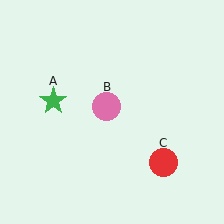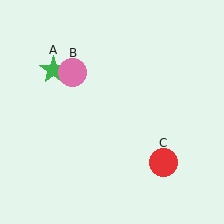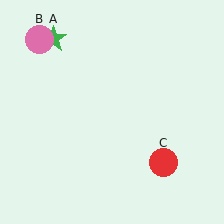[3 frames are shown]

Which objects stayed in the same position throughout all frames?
Red circle (object C) remained stationary.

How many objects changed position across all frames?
2 objects changed position: green star (object A), pink circle (object B).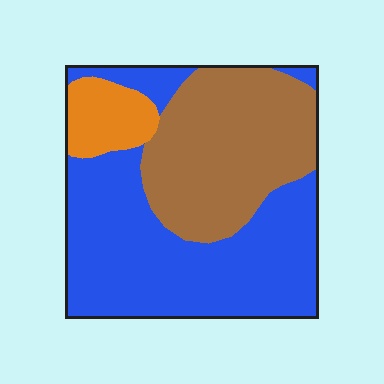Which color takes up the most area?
Blue, at roughly 55%.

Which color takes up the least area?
Orange, at roughly 10%.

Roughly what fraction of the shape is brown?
Brown covers 36% of the shape.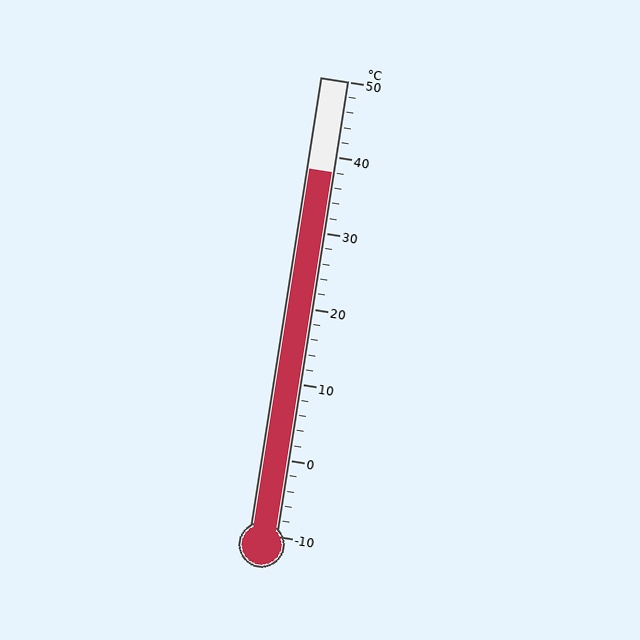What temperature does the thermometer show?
The thermometer shows approximately 38°C.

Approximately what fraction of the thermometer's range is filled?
The thermometer is filled to approximately 80% of its range.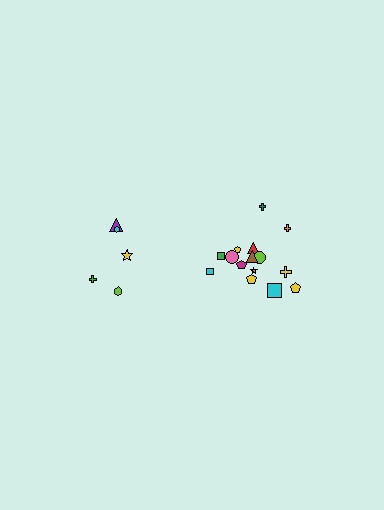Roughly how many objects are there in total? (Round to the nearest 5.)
Roughly 20 objects in total.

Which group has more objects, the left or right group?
The right group.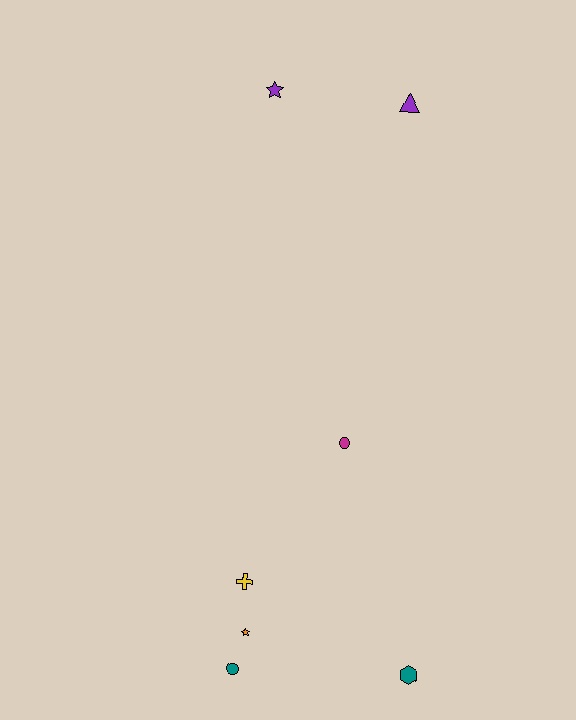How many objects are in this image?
There are 7 objects.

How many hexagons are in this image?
There is 1 hexagon.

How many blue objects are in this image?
There are no blue objects.